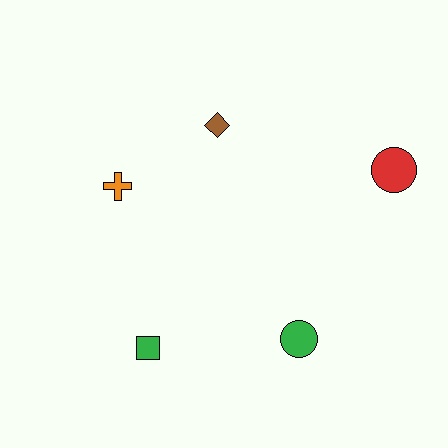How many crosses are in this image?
There is 1 cross.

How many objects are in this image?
There are 5 objects.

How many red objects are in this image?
There is 1 red object.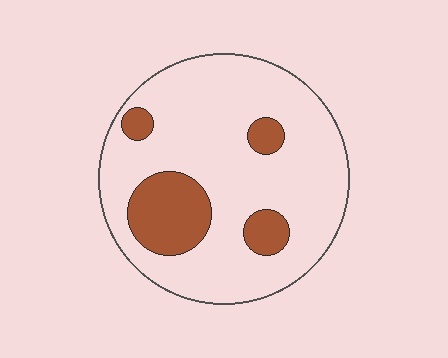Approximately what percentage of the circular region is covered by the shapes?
Approximately 20%.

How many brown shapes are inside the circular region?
4.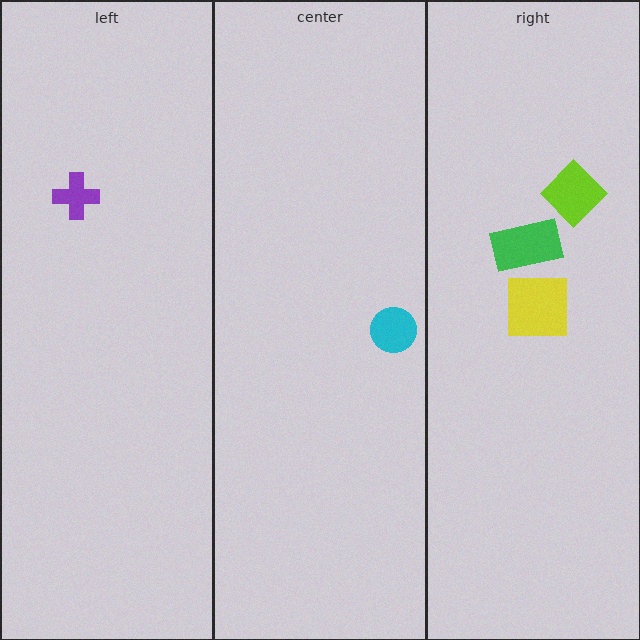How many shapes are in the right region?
3.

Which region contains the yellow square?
The right region.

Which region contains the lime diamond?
The right region.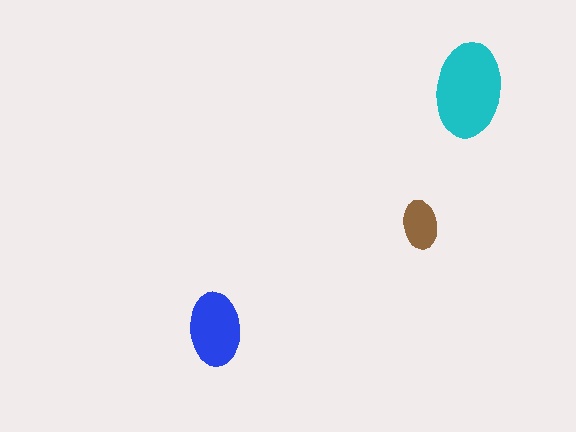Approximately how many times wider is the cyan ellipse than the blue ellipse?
About 1.5 times wider.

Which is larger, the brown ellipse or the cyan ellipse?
The cyan one.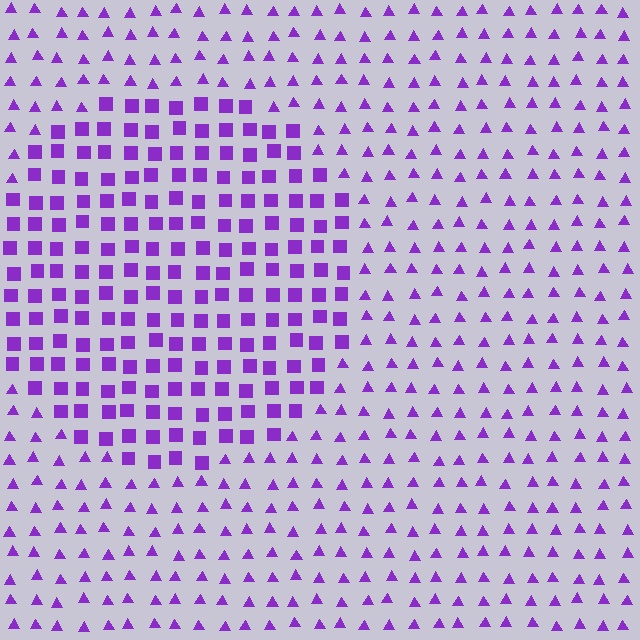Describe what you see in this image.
The image is filled with small purple elements arranged in a uniform grid. A circle-shaped region contains squares, while the surrounding area contains triangles. The boundary is defined purely by the change in element shape.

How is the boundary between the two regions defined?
The boundary is defined by a change in element shape: squares inside vs. triangles outside. All elements share the same color and spacing.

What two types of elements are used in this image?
The image uses squares inside the circle region and triangles outside it.